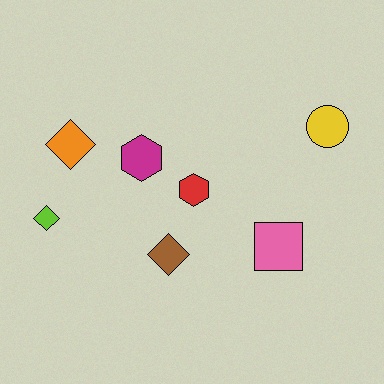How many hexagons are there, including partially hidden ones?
There are 2 hexagons.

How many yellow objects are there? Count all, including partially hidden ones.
There is 1 yellow object.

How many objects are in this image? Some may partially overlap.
There are 7 objects.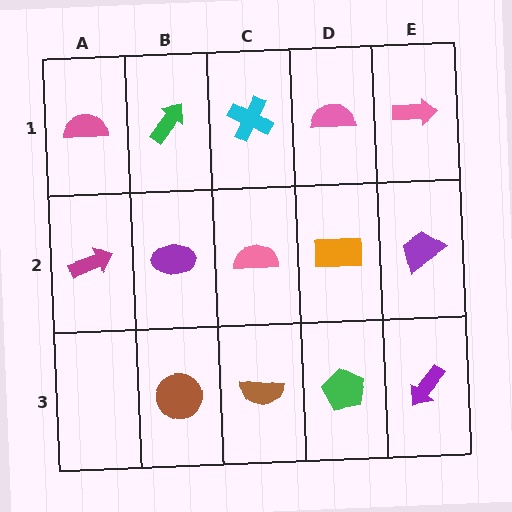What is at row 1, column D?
A pink semicircle.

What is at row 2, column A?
A magenta arrow.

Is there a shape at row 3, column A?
No, that cell is empty.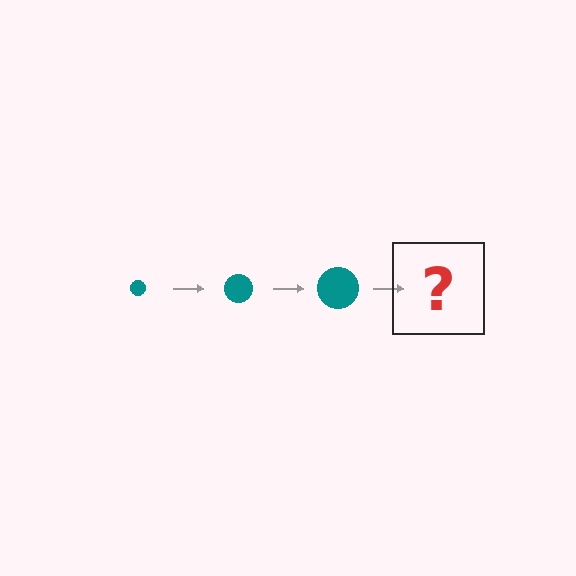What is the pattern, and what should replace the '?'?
The pattern is that the circle gets progressively larger each step. The '?' should be a teal circle, larger than the previous one.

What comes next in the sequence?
The next element should be a teal circle, larger than the previous one.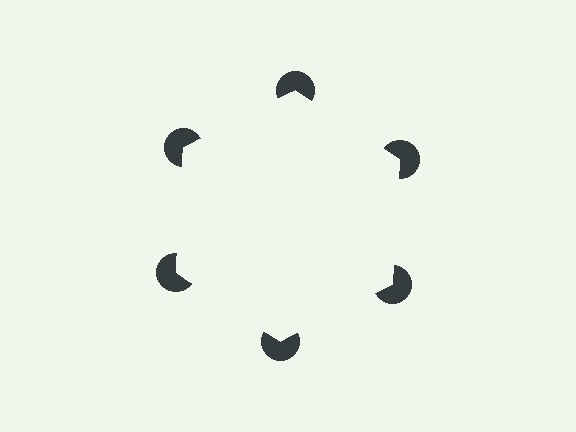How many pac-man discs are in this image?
There are 6 — one at each vertex of the illusory hexagon.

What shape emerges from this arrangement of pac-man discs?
An illusory hexagon — its edges are inferred from the aligned wedge cuts in the pac-man discs, not physically drawn.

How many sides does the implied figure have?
6 sides.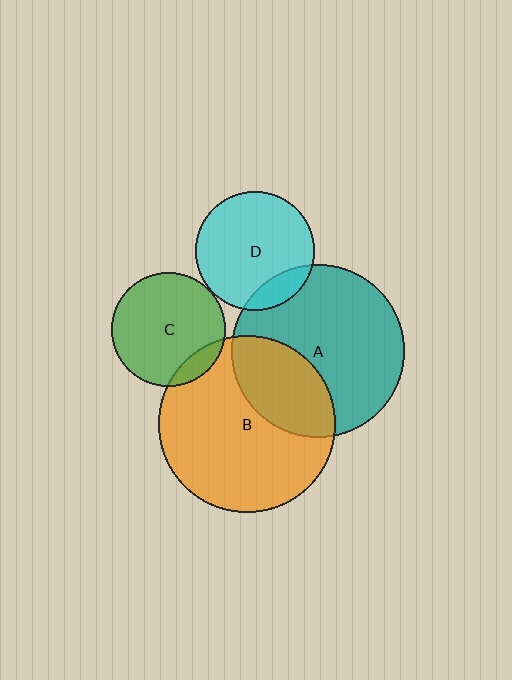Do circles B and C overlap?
Yes.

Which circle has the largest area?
Circle B (orange).